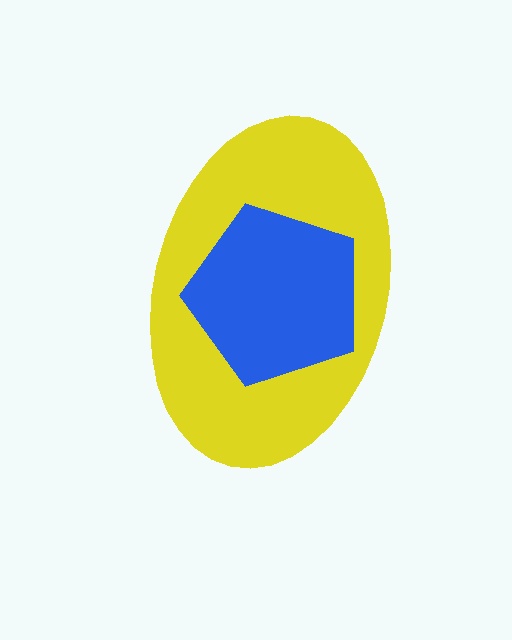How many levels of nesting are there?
2.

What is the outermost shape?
The yellow ellipse.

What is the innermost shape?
The blue pentagon.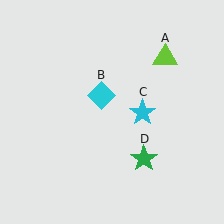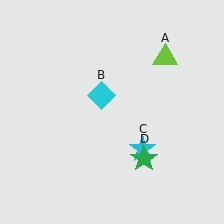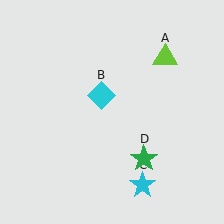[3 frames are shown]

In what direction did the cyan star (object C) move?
The cyan star (object C) moved down.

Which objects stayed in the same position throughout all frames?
Lime triangle (object A) and cyan diamond (object B) and green star (object D) remained stationary.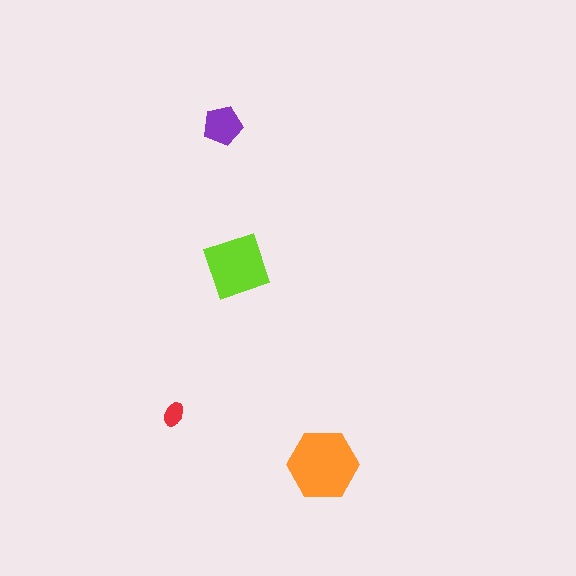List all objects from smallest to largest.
The red ellipse, the purple pentagon, the lime diamond, the orange hexagon.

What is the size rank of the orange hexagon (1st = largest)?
1st.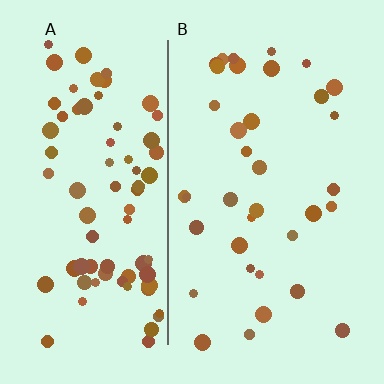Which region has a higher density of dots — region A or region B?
A (the left).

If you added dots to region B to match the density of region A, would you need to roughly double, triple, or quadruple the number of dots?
Approximately double.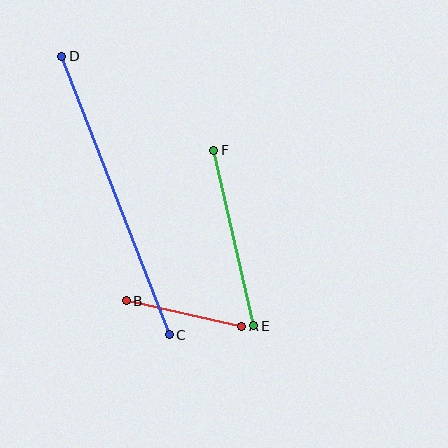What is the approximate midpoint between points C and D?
The midpoint is at approximately (115, 196) pixels.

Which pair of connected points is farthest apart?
Points C and D are farthest apart.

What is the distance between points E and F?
The distance is approximately 180 pixels.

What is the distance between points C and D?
The distance is approximately 298 pixels.